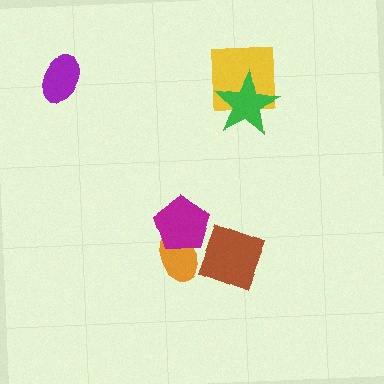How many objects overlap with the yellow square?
1 object overlaps with the yellow square.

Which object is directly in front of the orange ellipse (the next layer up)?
The brown diamond is directly in front of the orange ellipse.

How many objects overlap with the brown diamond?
2 objects overlap with the brown diamond.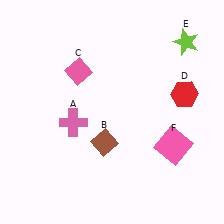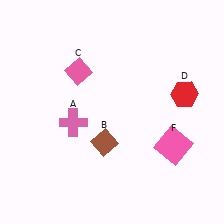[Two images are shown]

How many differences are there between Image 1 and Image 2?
There is 1 difference between the two images.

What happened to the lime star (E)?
The lime star (E) was removed in Image 2. It was in the top-right area of Image 1.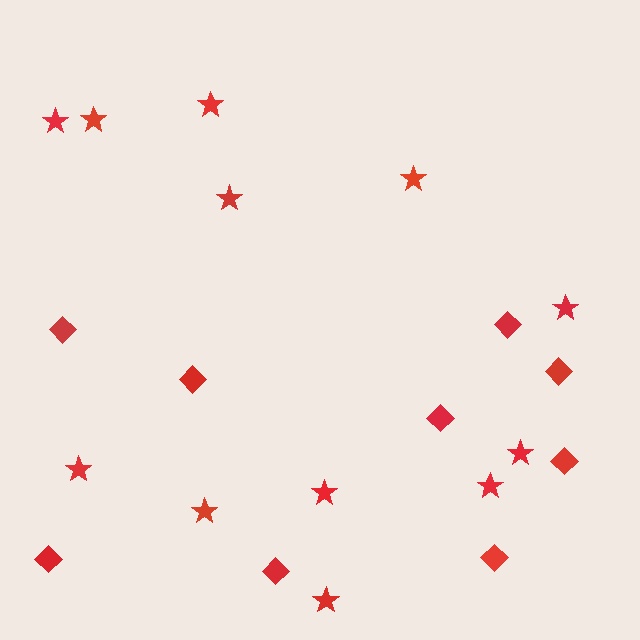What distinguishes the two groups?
There are 2 groups: one group of stars (12) and one group of diamonds (9).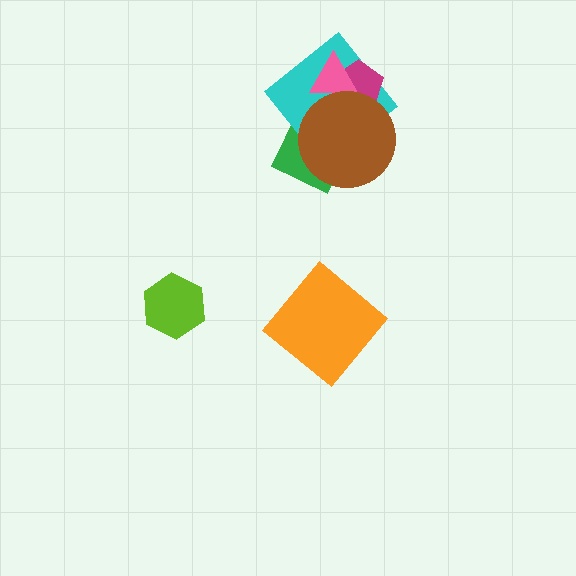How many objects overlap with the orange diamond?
0 objects overlap with the orange diamond.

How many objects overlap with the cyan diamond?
4 objects overlap with the cyan diamond.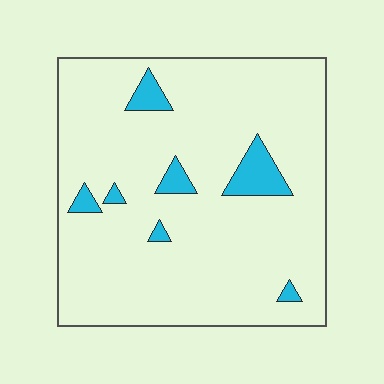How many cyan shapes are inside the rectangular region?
7.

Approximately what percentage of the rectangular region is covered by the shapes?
Approximately 10%.